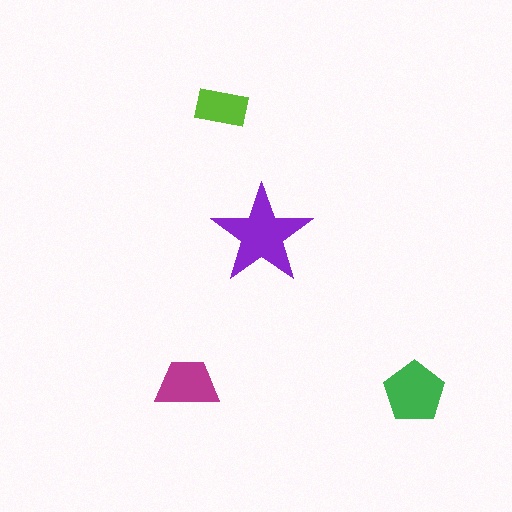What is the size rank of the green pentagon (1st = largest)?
2nd.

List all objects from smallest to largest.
The lime rectangle, the magenta trapezoid, the green pentagon, the purple star.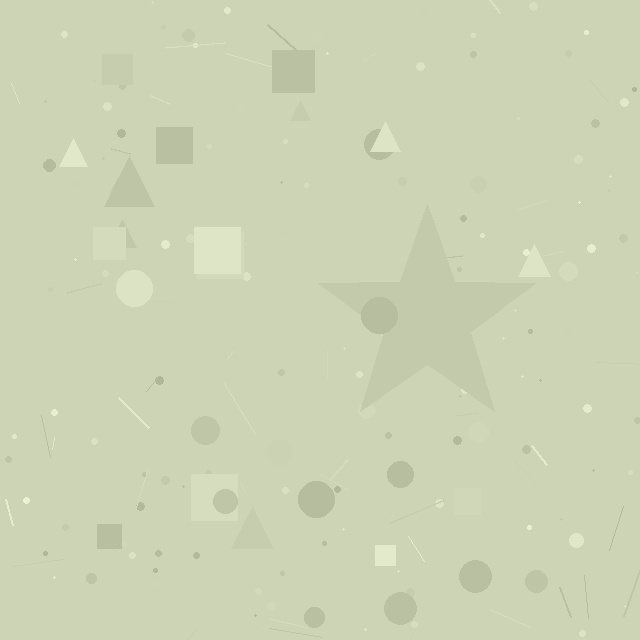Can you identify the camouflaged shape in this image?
The camouflaged shape is a star.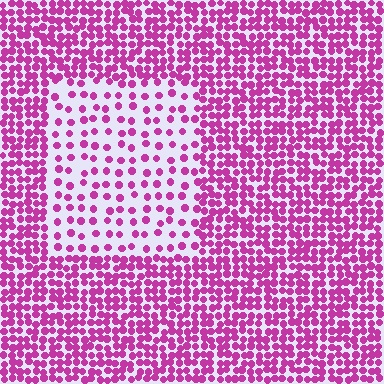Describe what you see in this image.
The image contains small magenta elements arranged at two different densities. A rectangle-shaped region is visible where the elements are less densely packed than the surrounding area.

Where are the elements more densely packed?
The elements are more densely packed outside the rectangle boundary.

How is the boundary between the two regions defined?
The boundary is defined by a change in element density (approximately 2.5x ratio). All elements are the same color, size, and shape.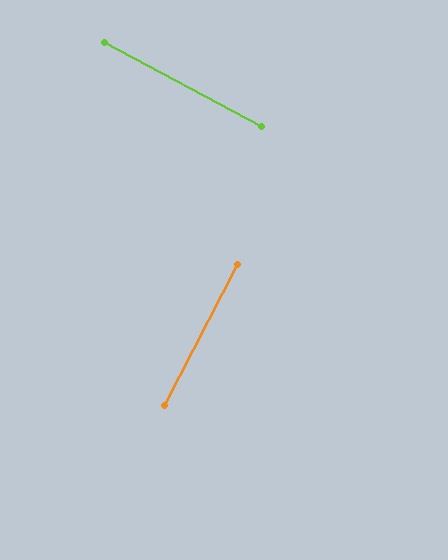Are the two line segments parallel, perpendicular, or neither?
Perpendicular — they meet at approximately 89°.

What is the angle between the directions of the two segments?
Approximately 89 degrees.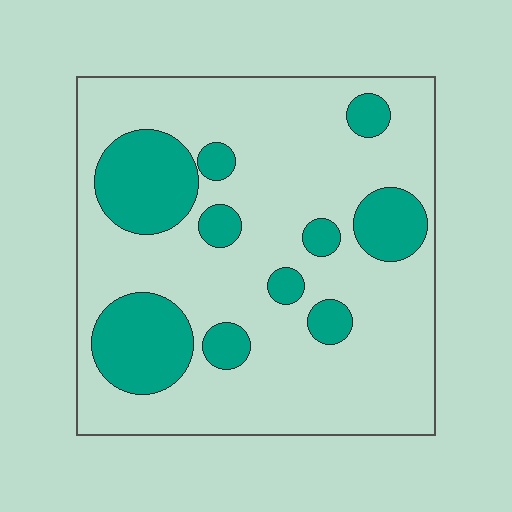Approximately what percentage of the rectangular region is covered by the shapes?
Approximately 25%.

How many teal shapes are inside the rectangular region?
10.